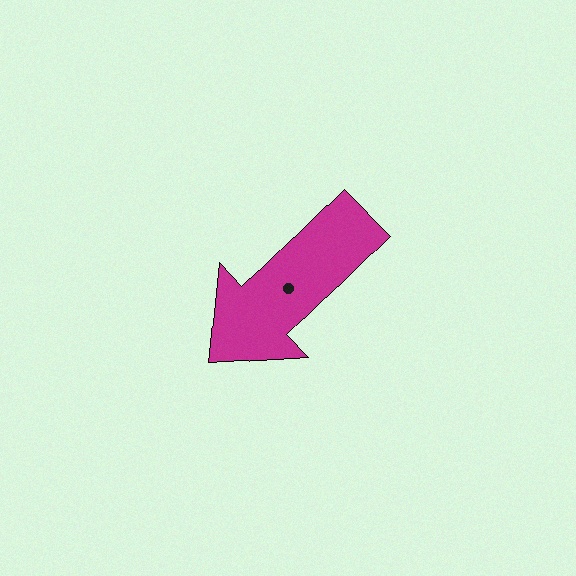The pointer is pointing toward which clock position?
Roughly 8 o'clock.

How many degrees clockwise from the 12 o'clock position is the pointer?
Approximately 226 degrees.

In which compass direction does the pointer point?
Southwest.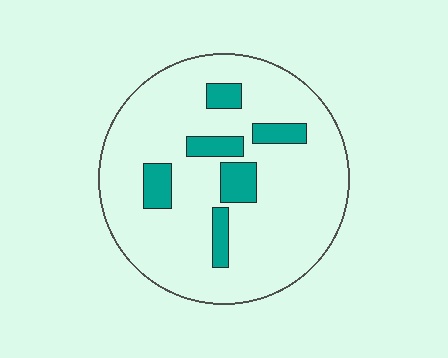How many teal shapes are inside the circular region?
6.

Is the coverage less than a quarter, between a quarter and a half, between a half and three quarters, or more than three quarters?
Less than a quarter.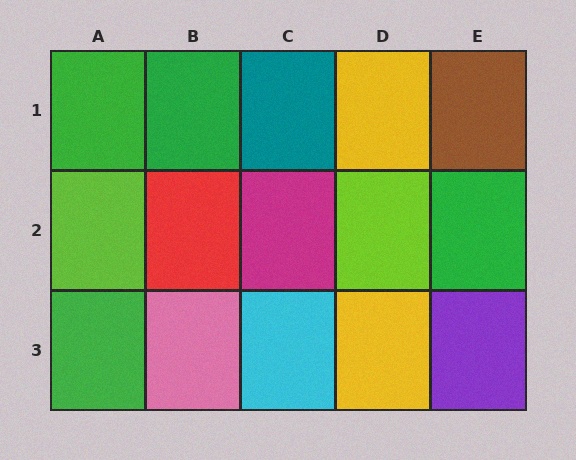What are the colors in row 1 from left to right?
Green, green, teal, yellow, brown.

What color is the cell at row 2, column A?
Lime.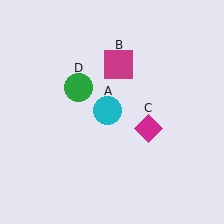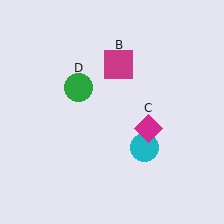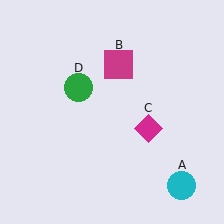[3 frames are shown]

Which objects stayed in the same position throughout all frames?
Magenta square (object B) and magenta diamond (object C) and green circle (object D) remained stationary.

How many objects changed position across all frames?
1 object changed position: cyan circle (object A).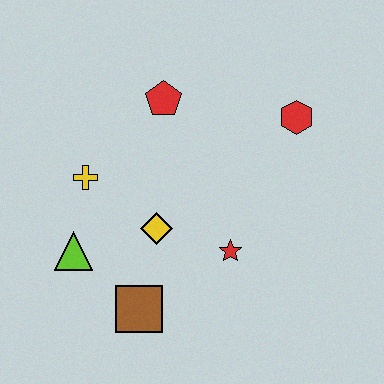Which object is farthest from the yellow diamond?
The red hexagon is farthest from the yellow diamond.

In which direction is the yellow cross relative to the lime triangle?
The yellow cross is above the lime triangle.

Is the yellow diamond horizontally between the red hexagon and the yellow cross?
Yes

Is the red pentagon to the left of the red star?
Yes